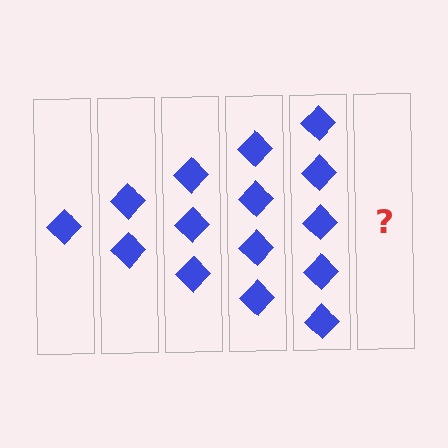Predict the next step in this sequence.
The next step is 6 diamonds.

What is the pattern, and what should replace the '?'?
The pattern is that each step adds one more diamond. The '?' should be 6 diamonds.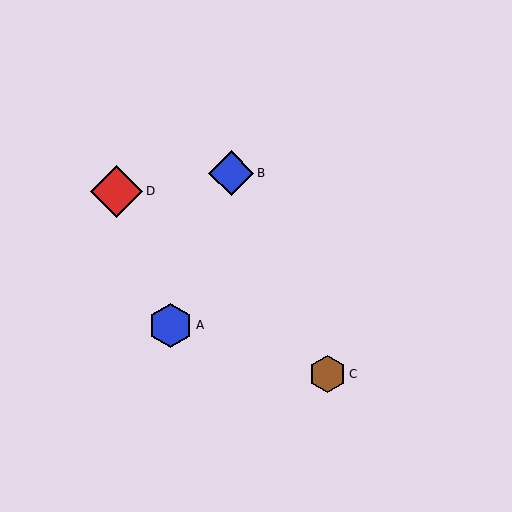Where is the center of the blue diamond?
The center of the blue diamond is at (231, 173).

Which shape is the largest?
The red diamond (labeled D) is the largest.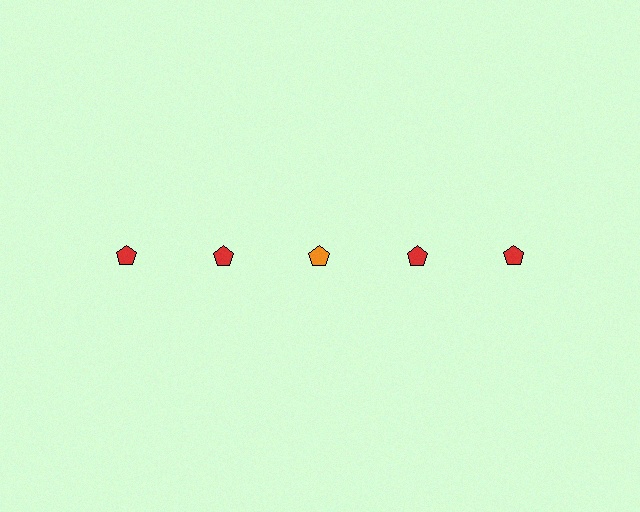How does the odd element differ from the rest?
It has a different color: orange instead of red.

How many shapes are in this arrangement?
There are 5 shapes arranged in a grid pattern.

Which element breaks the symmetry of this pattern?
The orange pentagon in the top row, center column breaks the symmetry. All other shapes are red pentagons.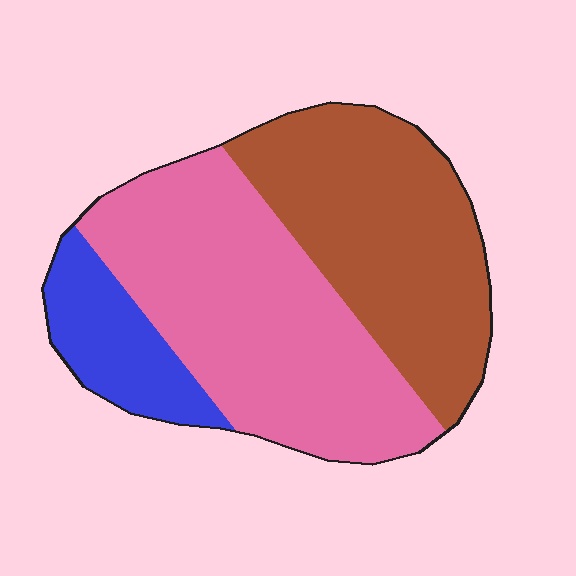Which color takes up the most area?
Pink, at roughly 45%.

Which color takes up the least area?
Blue, at roughly 15%.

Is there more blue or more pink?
Pink.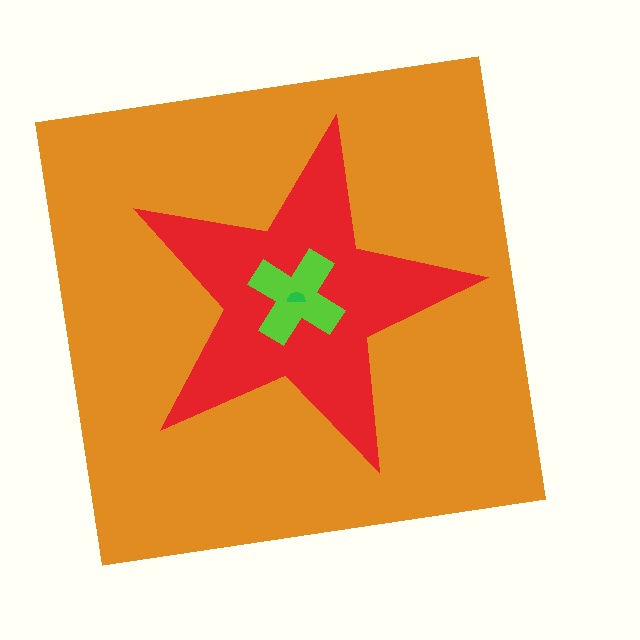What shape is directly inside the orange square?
The red star.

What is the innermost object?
The green semicircle.